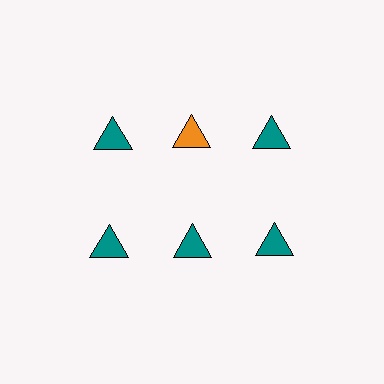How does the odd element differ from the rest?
It has a different color: orange instead of teal.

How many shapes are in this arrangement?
There are 6 shapes arranged in a grid pattern.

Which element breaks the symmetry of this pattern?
The orange triangle in the top row, second from left column breaks the symmetry. All other shapes are teal triangles.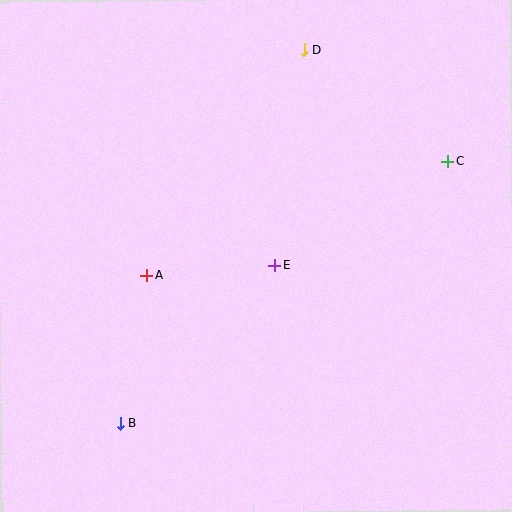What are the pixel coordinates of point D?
Point D is at (304, 50).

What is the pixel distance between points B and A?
The distance between B and A is 151 pixels.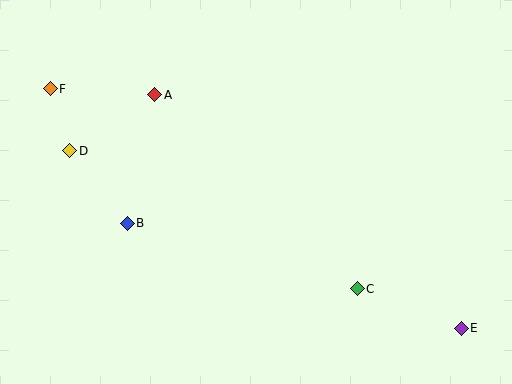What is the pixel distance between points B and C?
The distance between B and C is 239 pixels.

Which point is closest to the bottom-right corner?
Point E is closest to the bottom-right corner.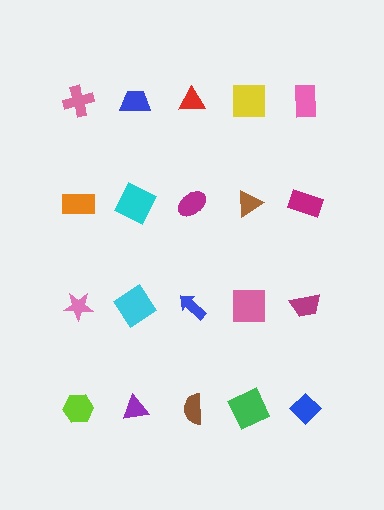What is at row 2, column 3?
A magenta ellipse.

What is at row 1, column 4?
A yellow square.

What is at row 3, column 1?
A pink star.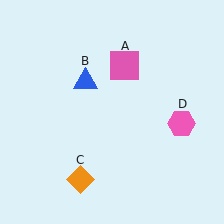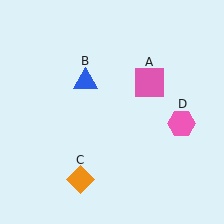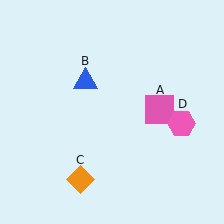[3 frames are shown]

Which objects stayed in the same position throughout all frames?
Blue triangle (object B) and orange diamond (object C) and pink hexagon (object D) remained stationary.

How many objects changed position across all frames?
1 object changed position: pink square (object A).